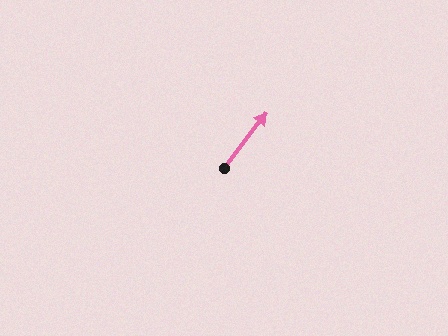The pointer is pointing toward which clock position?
Roughly 1 o'clock.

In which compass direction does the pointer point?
Northeast.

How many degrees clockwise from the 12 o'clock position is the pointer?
Approximately 37 degrees.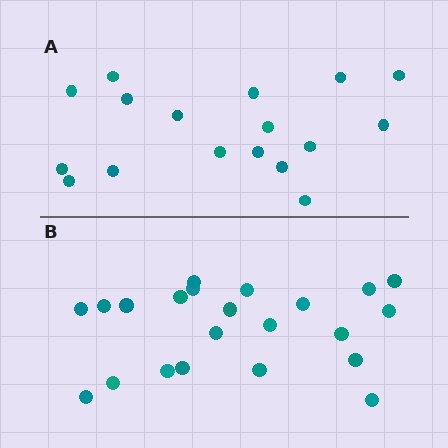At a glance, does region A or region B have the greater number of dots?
Region B (the bottom region) has more dots.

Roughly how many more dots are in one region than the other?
Region B has about 5 more dots than region A.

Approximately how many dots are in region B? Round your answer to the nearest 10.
About 20 dots. (The exact count is 22, which rounds to 20.)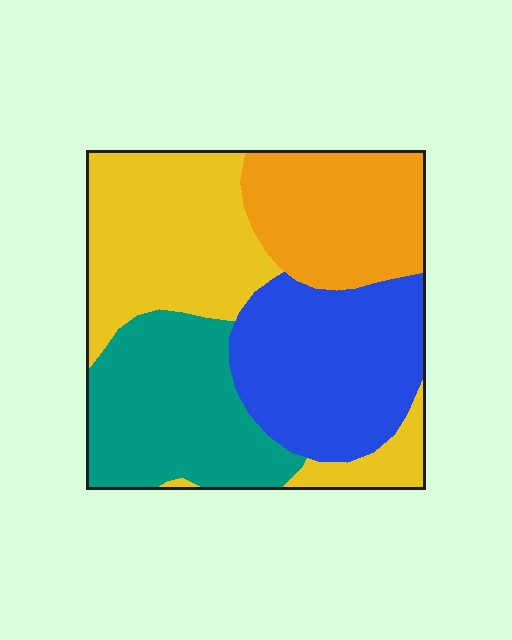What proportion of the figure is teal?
Teal takes up about one quarter (1/4) of the figure.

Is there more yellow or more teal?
Yellow.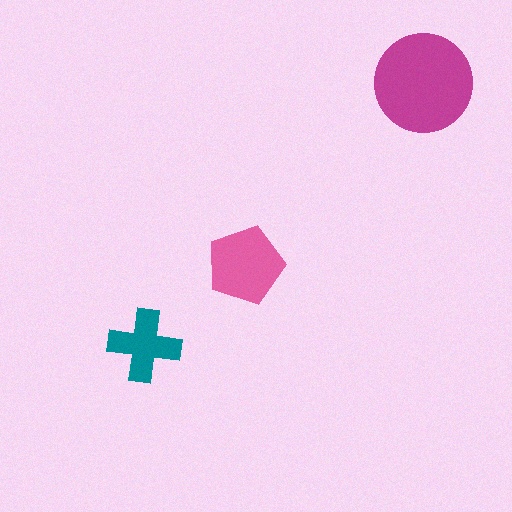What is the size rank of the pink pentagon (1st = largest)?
2nd.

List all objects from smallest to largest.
The teal cross, the pink pentagon, the magenta circle.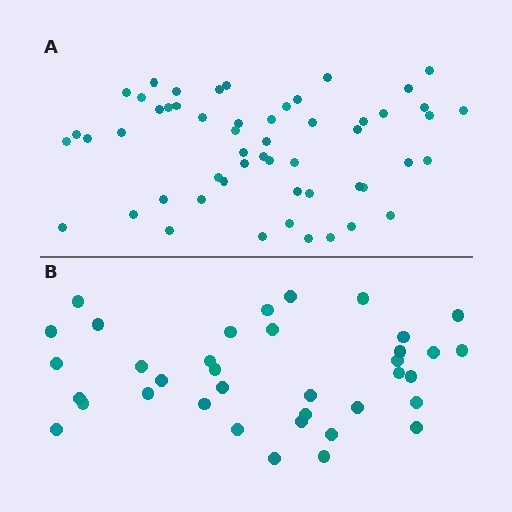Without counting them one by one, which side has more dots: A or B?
Region A (the top region) has more dots.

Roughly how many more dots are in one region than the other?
Region A has approximately 15 more dots than region B.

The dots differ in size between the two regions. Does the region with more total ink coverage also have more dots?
No. Region B has more total ink coverage because its dots are larger, but region A actually contains more individual dots. Total area can be misleading — the number of items is what matters here.